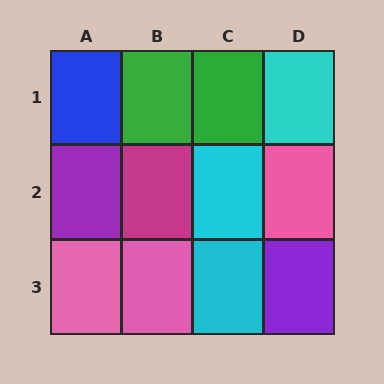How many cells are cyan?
3 cells are cyan.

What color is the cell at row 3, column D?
Purple.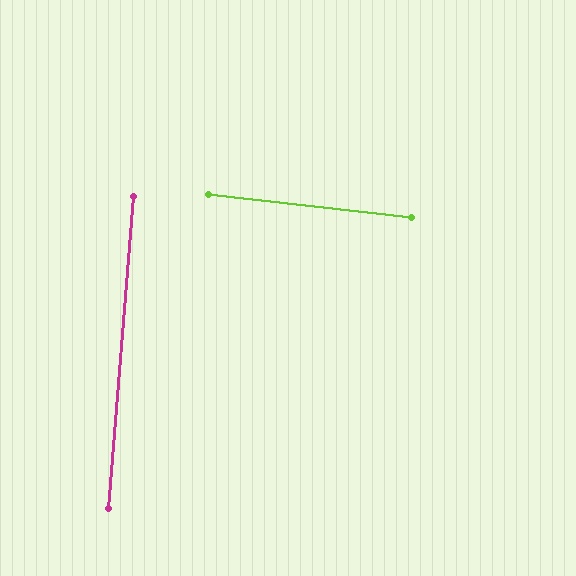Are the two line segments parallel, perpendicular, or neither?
Perpendicular — they meet at approximately 88°.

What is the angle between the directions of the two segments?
Approximately 88 degrees.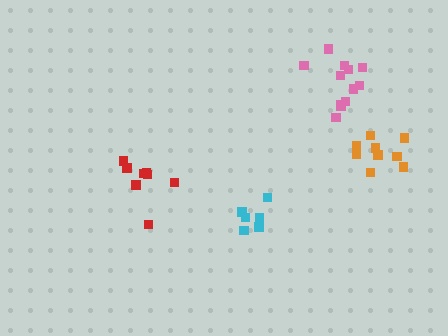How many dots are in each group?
Group 1: 6 dots, Group 2: 12 dots, Group 3: 8 dots, Group 4: 9 dots (35 total).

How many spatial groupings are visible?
There are 4 spatial groupings.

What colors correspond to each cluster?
The clusters are colored: cyan, pink, red, orange.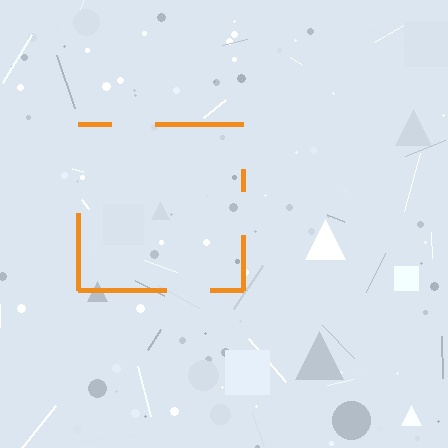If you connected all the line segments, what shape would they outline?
They would outline a square.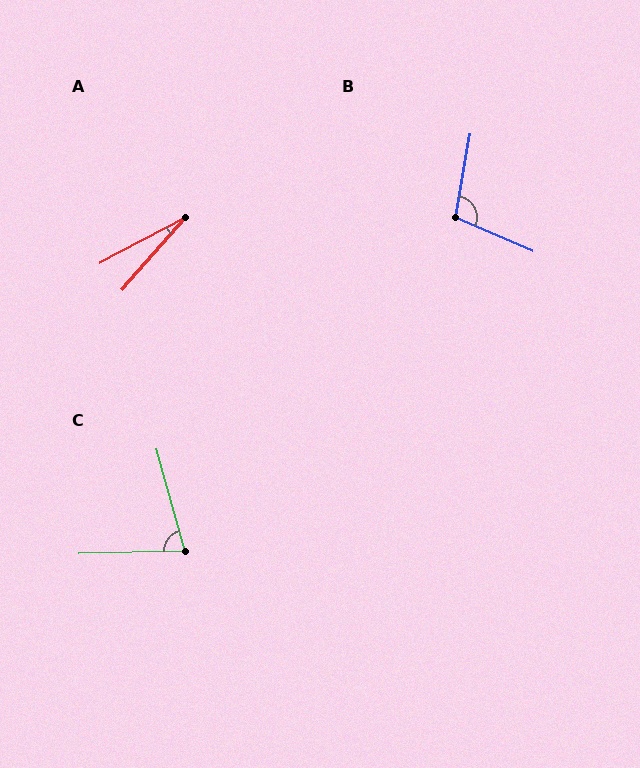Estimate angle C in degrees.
Approximately 76 degrees.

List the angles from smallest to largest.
A (20°), C (76°), B (104°).